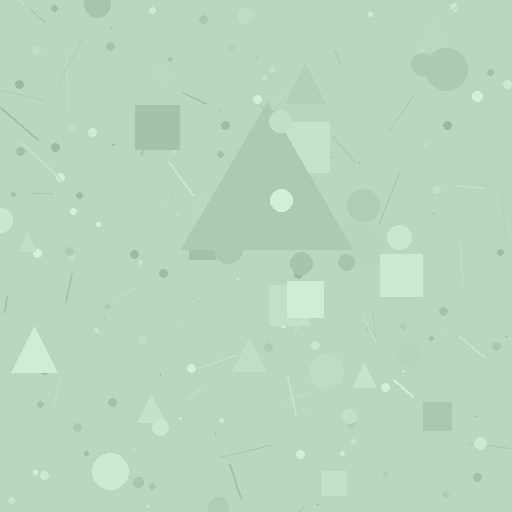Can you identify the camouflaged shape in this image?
The camouflaged shape is a triangle.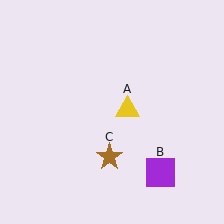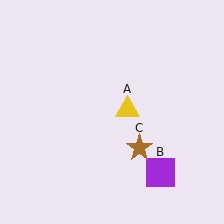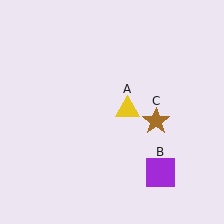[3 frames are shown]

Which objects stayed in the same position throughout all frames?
Yellow triangle (object A) and purple square (object B) remained stationary.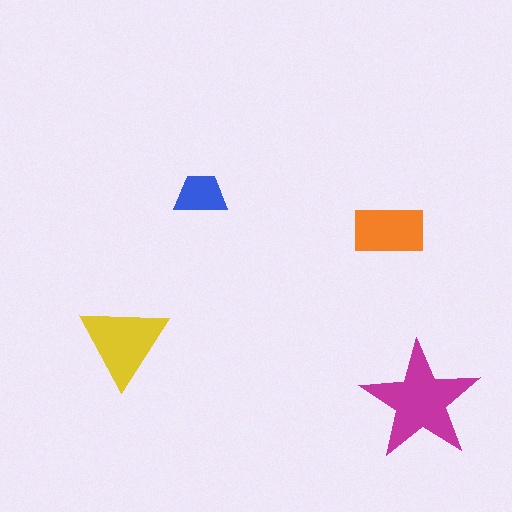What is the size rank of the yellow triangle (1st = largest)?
2nd.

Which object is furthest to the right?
The magenta star is rightmost.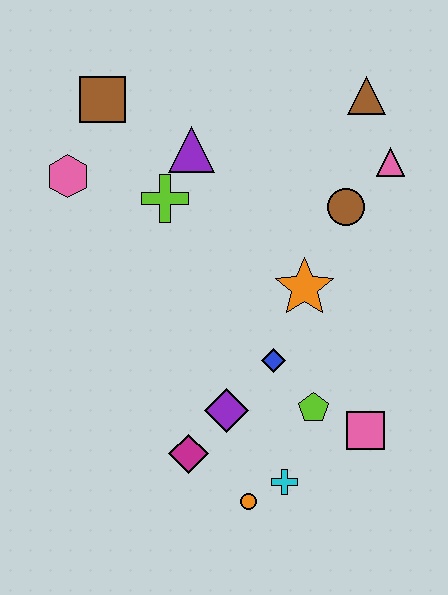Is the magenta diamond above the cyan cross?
Yes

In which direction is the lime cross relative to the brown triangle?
The lime cross is to the left of the brown triangle.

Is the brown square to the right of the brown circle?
No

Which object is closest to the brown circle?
The pink triangle is closest to the brown circle.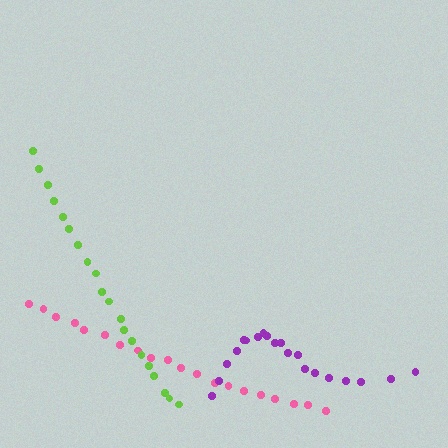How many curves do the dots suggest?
There are 3 distinct paths.